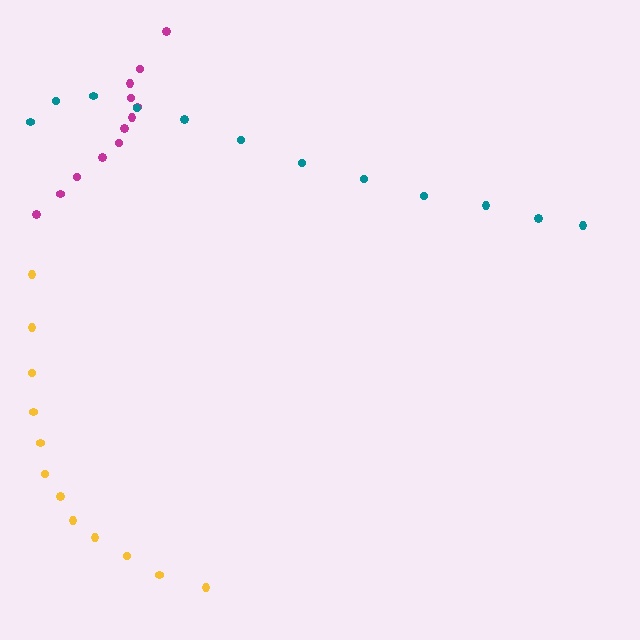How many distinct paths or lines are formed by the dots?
There are 3 distinct paths.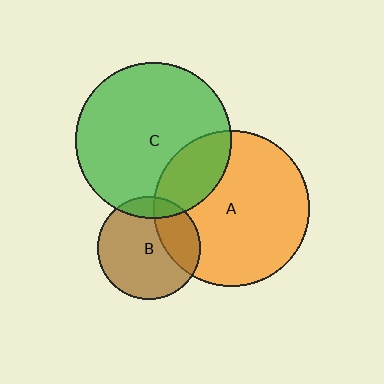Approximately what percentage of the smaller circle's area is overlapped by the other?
Approximately 15%.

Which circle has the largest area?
Circle C (green).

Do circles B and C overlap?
Yes.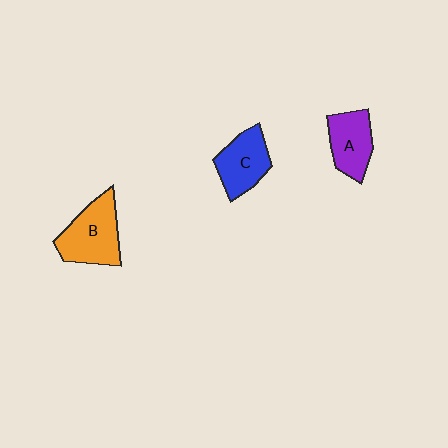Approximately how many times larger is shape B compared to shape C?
Approximately 1.2 times.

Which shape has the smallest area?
Shape A (purple).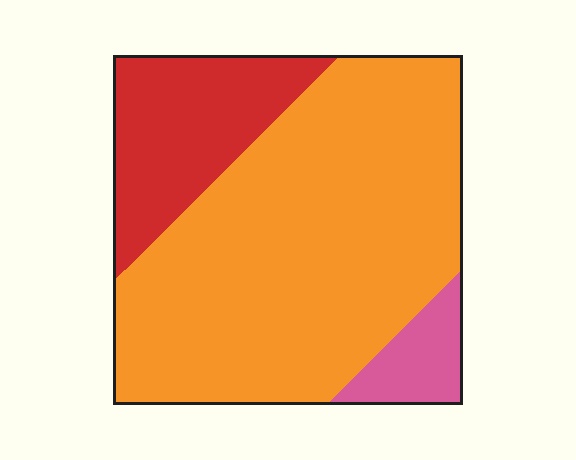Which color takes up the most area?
Orange, at roughly 70%.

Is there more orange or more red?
Orange.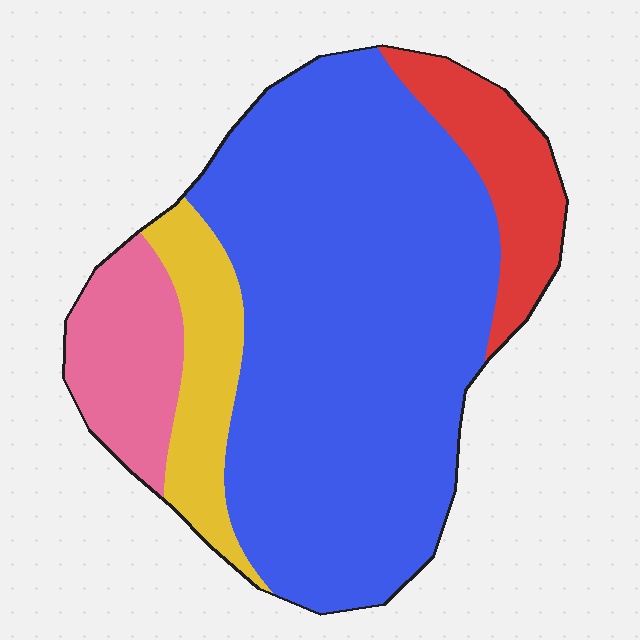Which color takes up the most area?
Blue, at roughly 65%.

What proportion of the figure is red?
Red covers around 10% of the figure.